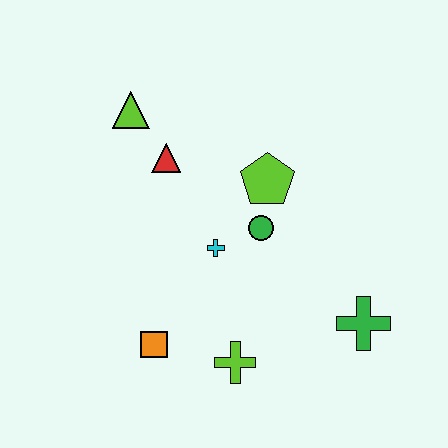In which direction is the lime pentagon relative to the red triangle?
The lime pentagon is to the right of the red triangle.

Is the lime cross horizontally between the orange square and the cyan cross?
No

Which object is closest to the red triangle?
The lime triangle is closest to the red triangle.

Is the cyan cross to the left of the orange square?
No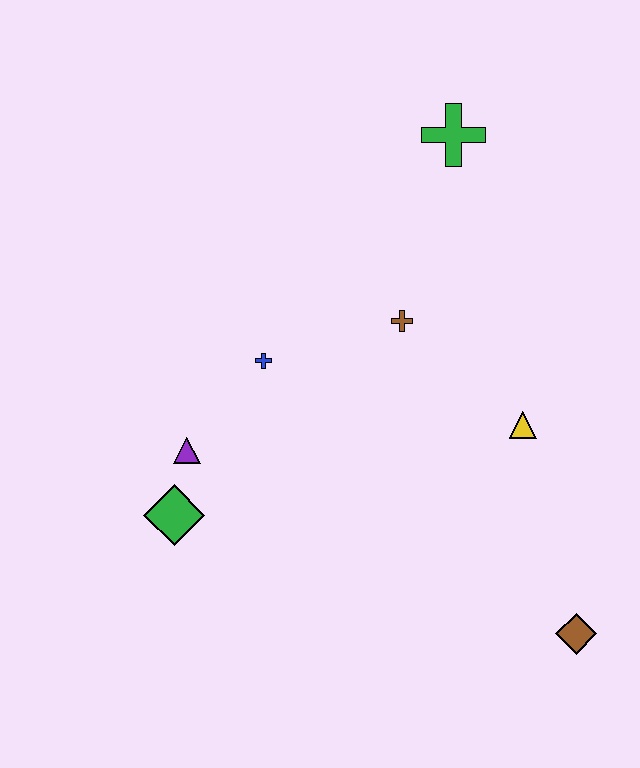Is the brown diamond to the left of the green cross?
No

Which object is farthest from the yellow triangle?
The green diamond is farthest from the yellow triangle.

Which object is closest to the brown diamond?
The yellow triangle is closest to the brown diamond.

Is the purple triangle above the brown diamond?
Yes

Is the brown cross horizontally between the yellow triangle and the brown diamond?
No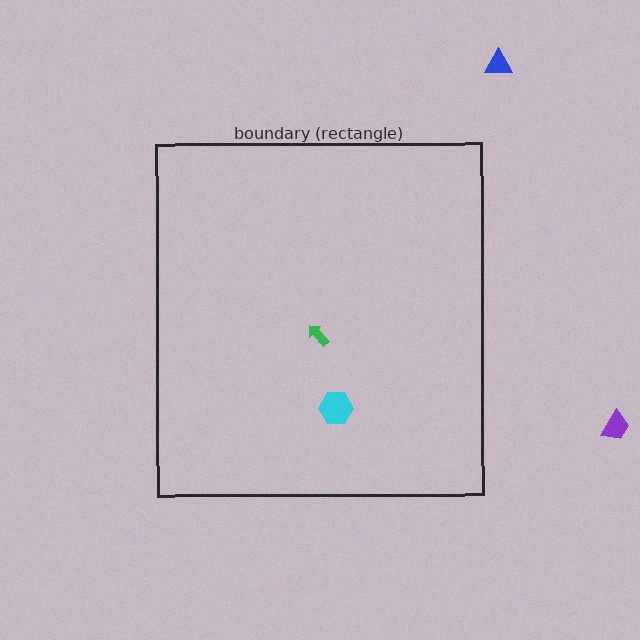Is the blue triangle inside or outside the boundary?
Outside.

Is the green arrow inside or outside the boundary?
Inside.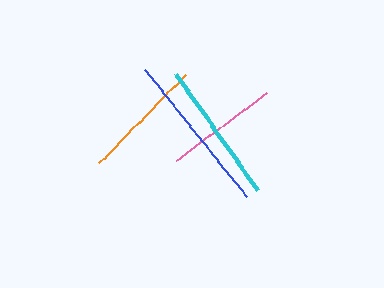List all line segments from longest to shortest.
From longest to shortest: blue, cyan, orange, pink.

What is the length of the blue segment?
The blue segment is approximately 162 pixels long.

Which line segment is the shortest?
The pink line is the shortest at approximately 113 pixels.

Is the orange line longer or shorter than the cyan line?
The cyan line is longer than the orange line.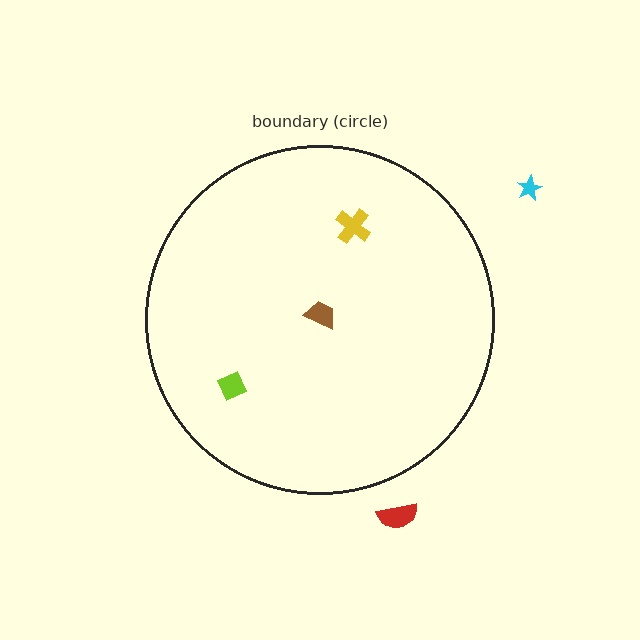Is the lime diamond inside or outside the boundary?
Inside.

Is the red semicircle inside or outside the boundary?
Outside.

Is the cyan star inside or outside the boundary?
Outside.